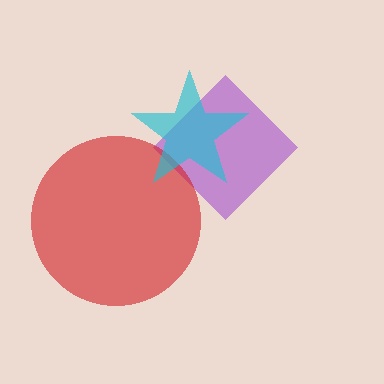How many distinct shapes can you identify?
There are 3 distinct shapes: a purple diamond, a red circle, a cyan star.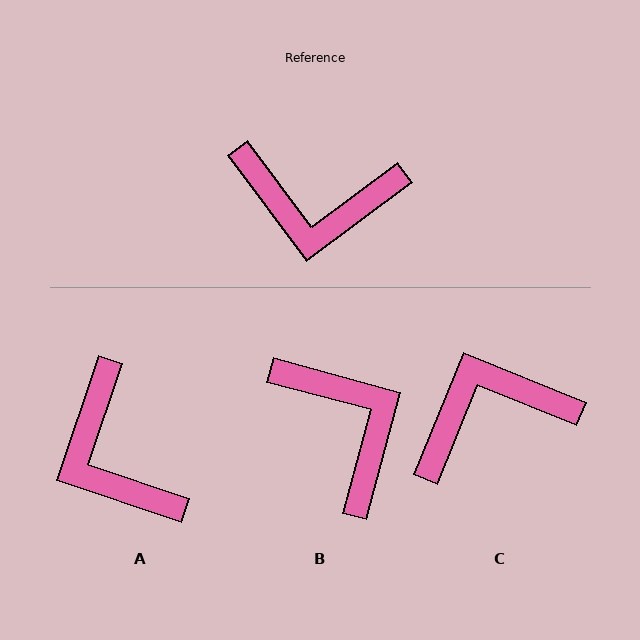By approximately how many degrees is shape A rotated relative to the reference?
Approximately 55 degrees clockwise.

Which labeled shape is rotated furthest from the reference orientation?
C, about 149 degrees away.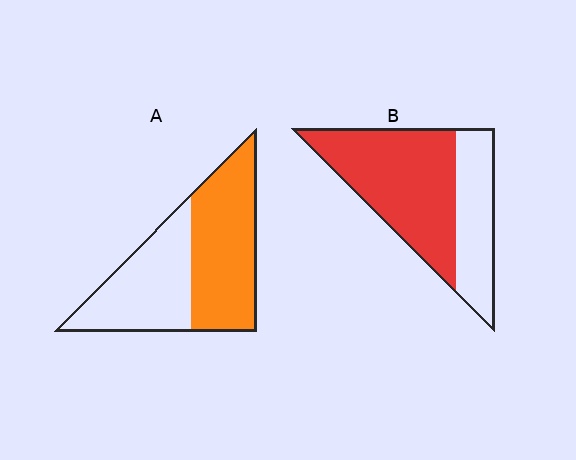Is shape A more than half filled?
Yes.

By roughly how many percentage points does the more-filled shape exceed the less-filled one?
By roughly 10 percentage points (B over A).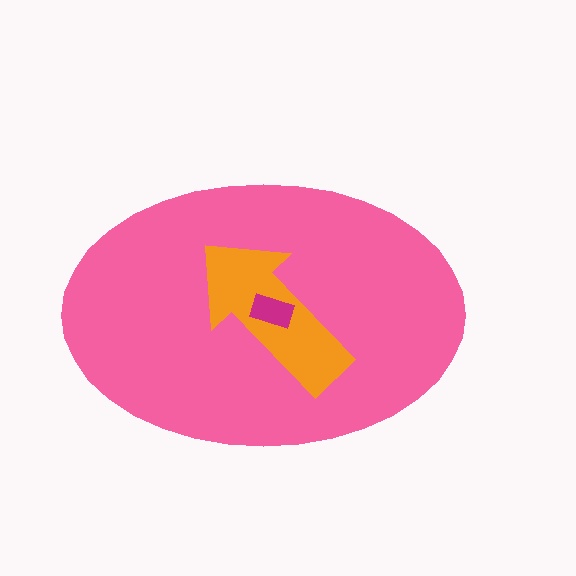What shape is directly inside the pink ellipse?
The orange arrow.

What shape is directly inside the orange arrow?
The magenta rectangle.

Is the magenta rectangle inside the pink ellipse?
Yes.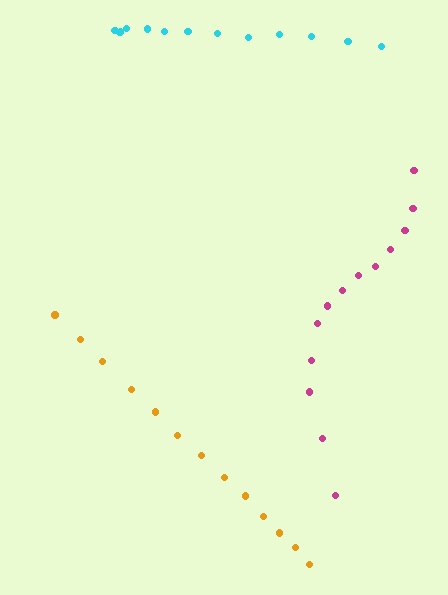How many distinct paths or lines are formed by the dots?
There are 3 distinct paths.